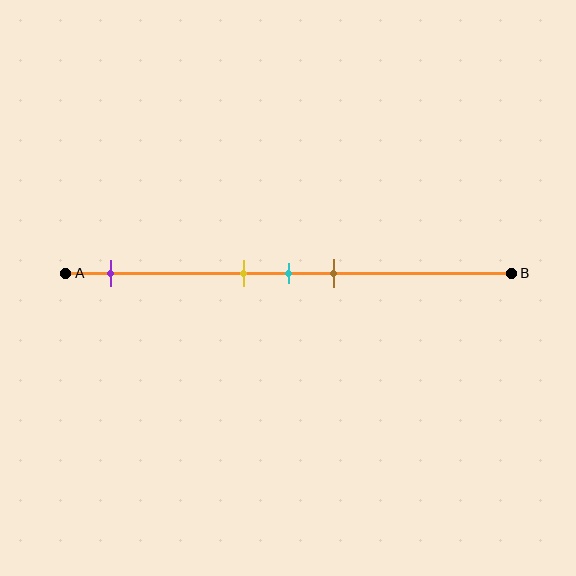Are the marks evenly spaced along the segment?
No, the marks are not evenly spaced.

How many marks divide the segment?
There are 4 marks dividing the segment.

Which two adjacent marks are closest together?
The yellow and cyan marks are the closest adjacent pair.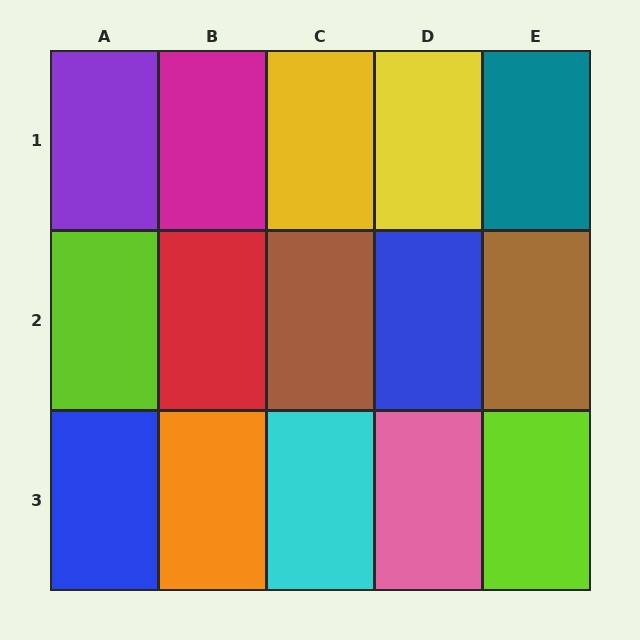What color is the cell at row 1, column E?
Teal.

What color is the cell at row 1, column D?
Yellow.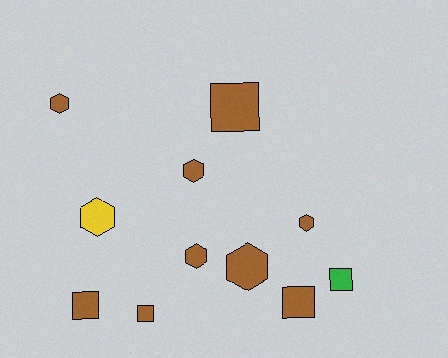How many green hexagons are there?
There are no green hexagons.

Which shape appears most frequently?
Hexagon, with 6 objects.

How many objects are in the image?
There are 11 objects.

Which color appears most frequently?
Brown, with 9 objects.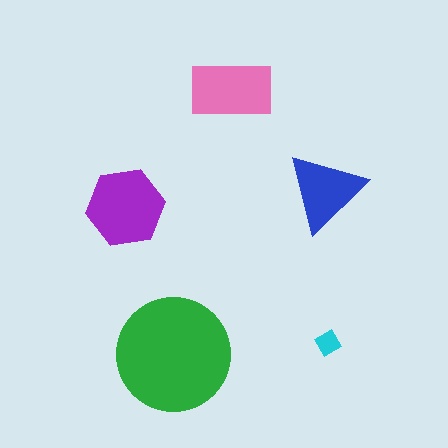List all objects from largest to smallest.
The green circle, the purple hexagon, the pink rectangle, the blue triangle, the cyan diamond.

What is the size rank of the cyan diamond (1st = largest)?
5th.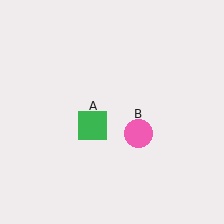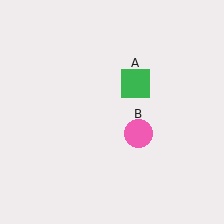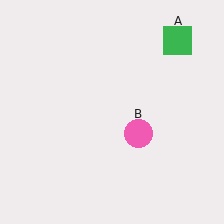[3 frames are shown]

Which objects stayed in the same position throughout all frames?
Pink circle (object B) remained stationary.